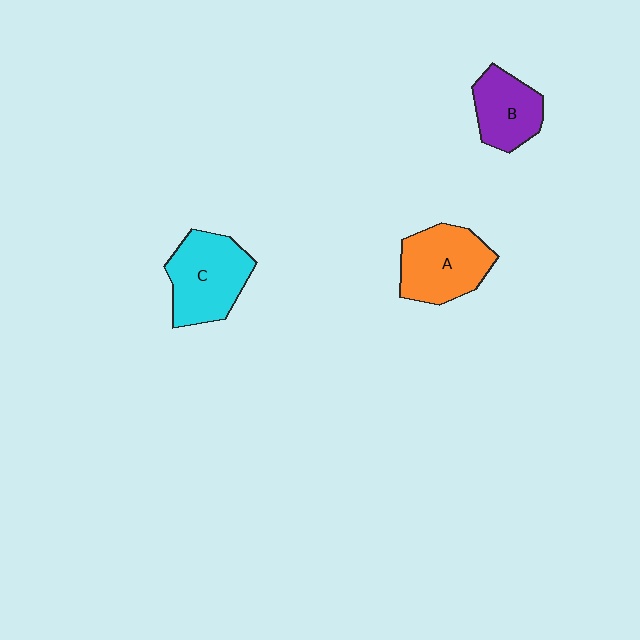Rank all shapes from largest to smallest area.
From largest to smallest: C (cyan), A (orange), B (purple).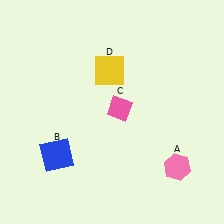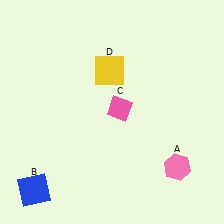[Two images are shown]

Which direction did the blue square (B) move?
The blue square (B) moved down.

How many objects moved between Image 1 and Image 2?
1 object moved between the two images.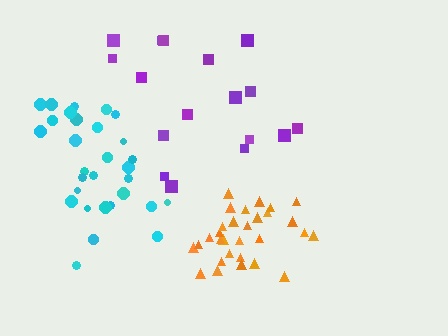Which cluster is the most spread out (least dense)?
Purple.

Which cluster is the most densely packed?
Orange.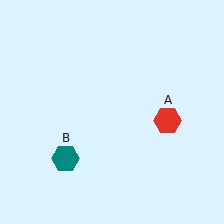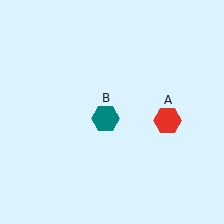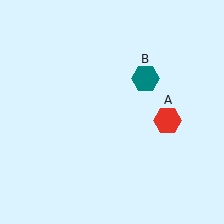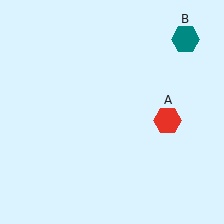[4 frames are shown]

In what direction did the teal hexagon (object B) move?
The teal hexagon (object B) moved up and to the right.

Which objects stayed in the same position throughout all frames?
Red hexagon (object A) remained stationary.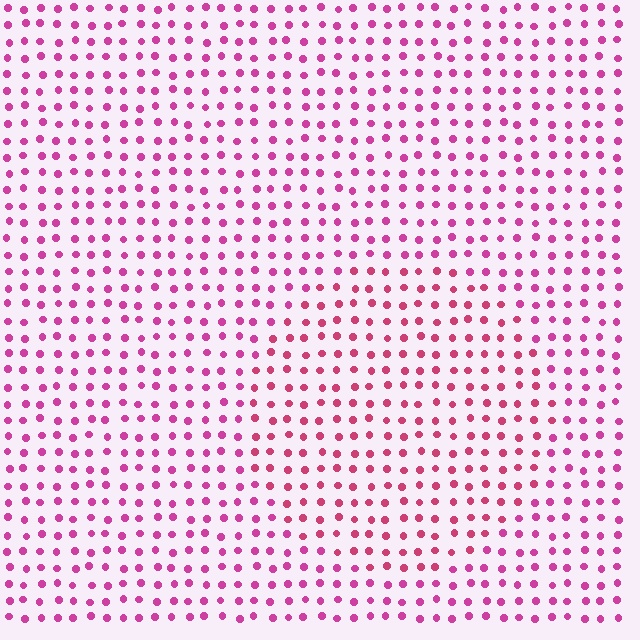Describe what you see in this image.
The image is filled with small magenta elements in a uniform arrangement. A circle-shaped region is visible where the elements are tinted to a slightly different hue, forming a subtle color boundary.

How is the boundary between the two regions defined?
The boundary is defined purely by a slight shift in hue (about 19 degrees). Spacing, size, and orientation are identical on both sides.